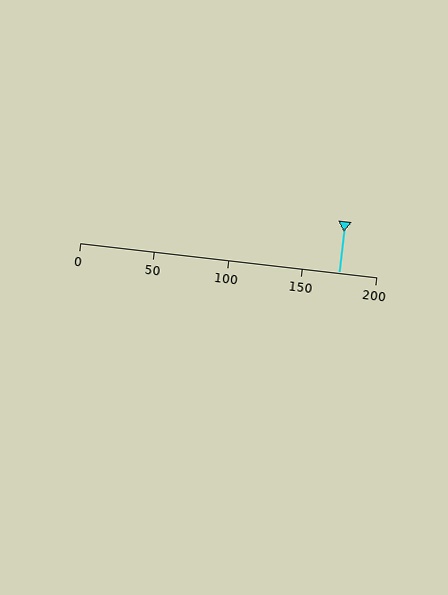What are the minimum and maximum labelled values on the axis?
The axis runs from 0 to 200.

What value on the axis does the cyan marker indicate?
The marker indicates approximately 175.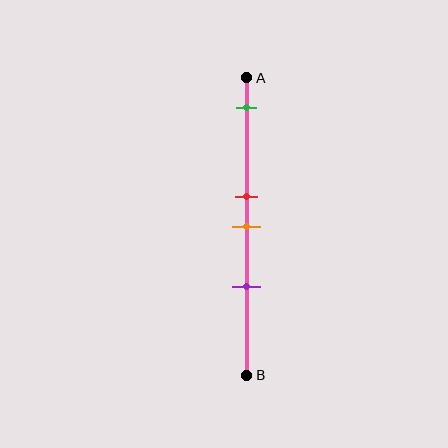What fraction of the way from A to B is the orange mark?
The orange mark is approximately 50% (0.5) of the way from A to B.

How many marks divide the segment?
There are 4 marks dividing the segment.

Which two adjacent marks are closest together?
The red and orange marks are the closest adjacent pair.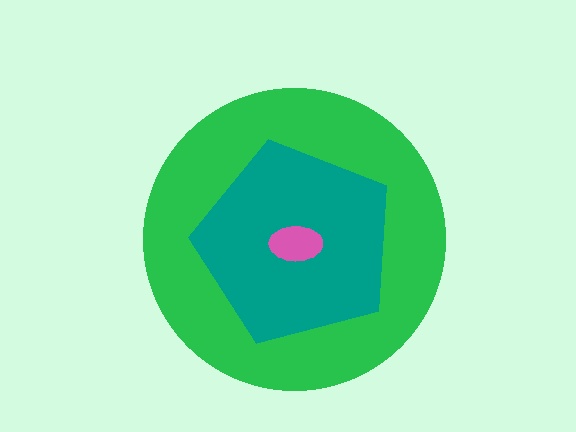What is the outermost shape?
The green circle.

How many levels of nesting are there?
3.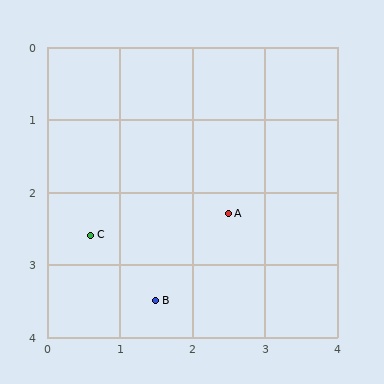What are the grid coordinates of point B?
Point B is at approximately (1.5, 3.5).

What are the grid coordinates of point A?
Point A is at approximately (2.5, 2.3).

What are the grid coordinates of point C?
Point C is at approximately (0.6, 2.6).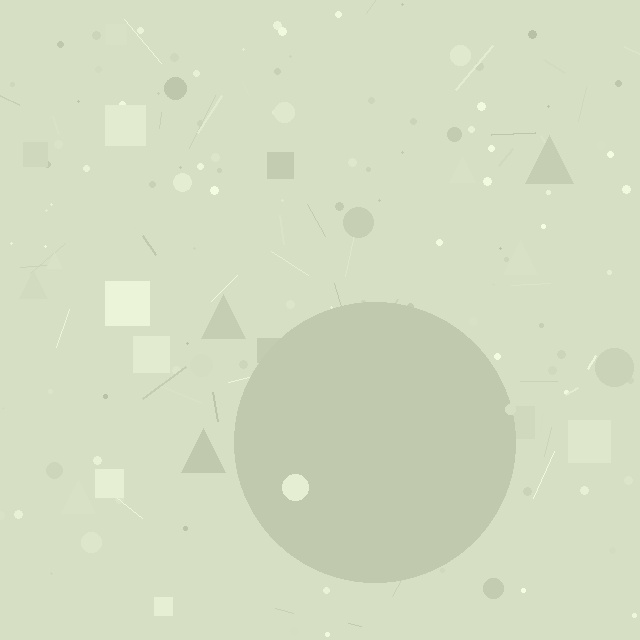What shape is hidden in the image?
A circle is hidden in the image.